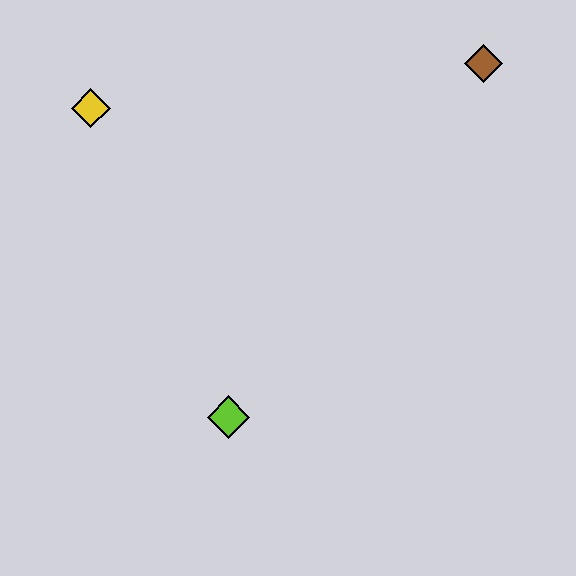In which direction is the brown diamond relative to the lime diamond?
The brown diamond is above the lime diamond.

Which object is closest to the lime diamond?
The yellow diamond is closest to the lime diamond.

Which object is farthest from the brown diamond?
The lime diamond is farthest from the brown diamond.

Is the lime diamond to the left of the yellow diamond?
No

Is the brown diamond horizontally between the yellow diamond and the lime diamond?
No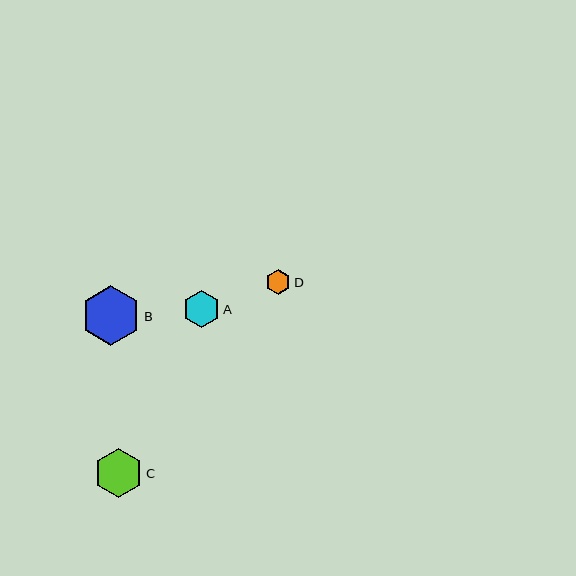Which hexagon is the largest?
Hexagon B is the largest with a size of approximately 60 pixels.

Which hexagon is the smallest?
Hexagon D is the smallest with a size of approximately 25 pixels.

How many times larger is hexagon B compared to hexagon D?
Hexagon B is approximately 2.4 times the size of hexagon D.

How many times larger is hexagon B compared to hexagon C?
Hexagon B is approximately 1.2 times the size of hexagon C.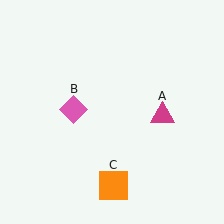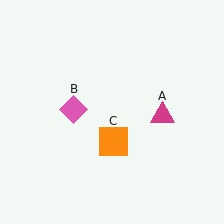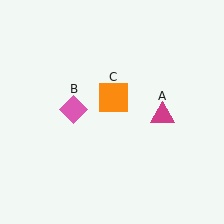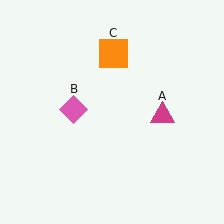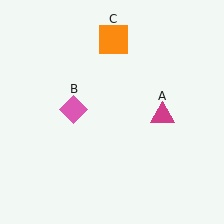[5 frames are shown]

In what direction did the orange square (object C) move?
The orange square (object C) moved up.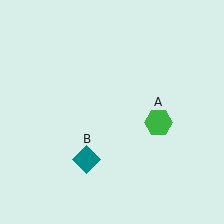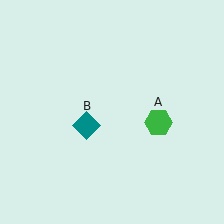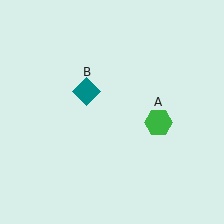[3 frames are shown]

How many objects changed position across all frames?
1 object changed position: teal diamond (object B).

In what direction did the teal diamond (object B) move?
The teal diamond (object B) moved up.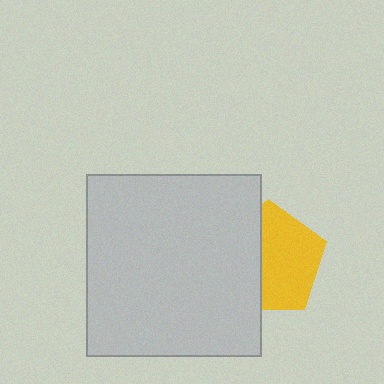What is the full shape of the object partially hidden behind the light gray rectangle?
The partially hidden object is a yellow pentagon.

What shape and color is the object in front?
The object in front is a light gray rectangle.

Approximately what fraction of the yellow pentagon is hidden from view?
Roughly 42% of the yellow pentagon is hidden behind the light gray rectangle.